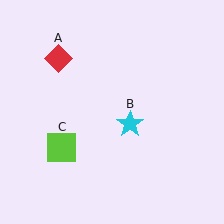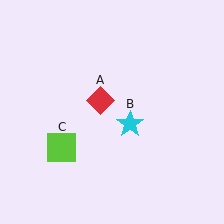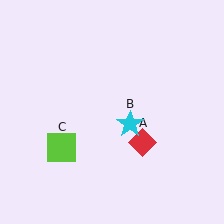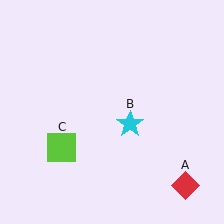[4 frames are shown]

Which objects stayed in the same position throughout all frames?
Cyan star (object B) and lime square (object C) remained stationary.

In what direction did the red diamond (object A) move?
The red diamond (object A) moved down and to the right.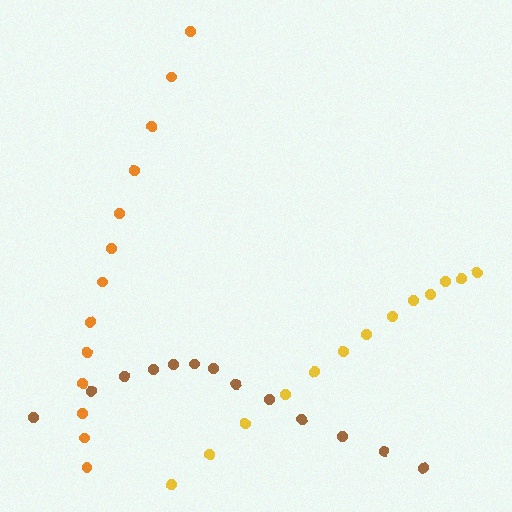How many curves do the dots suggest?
There are 3 distinct paths.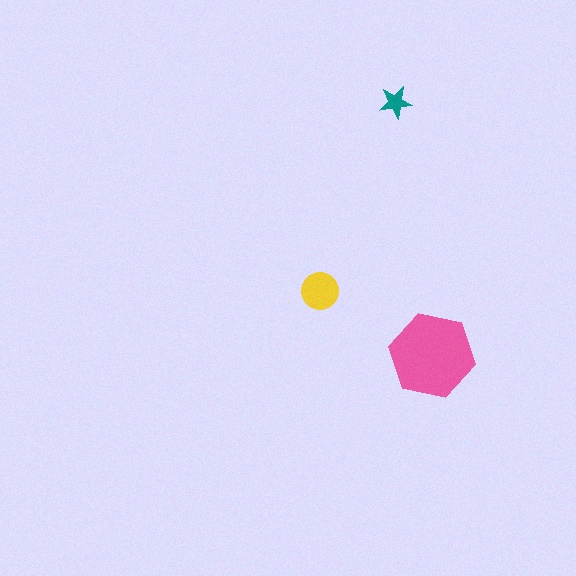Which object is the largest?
The pink hexagon.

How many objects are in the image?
There are 3 objects in the image.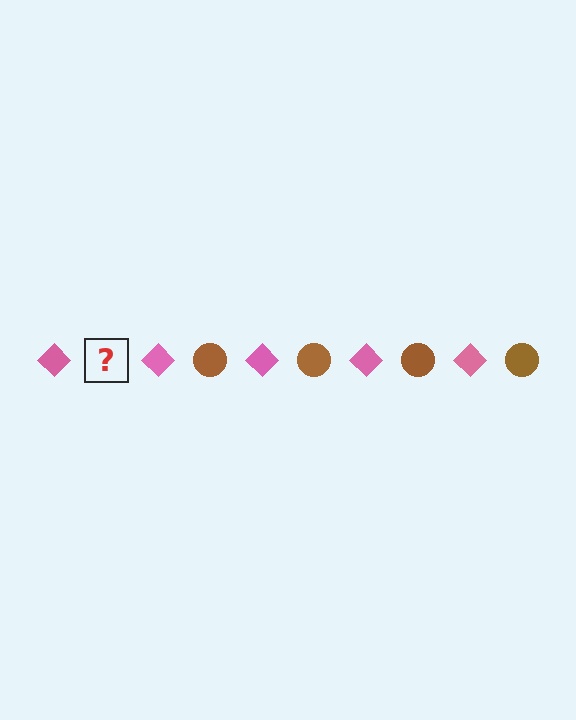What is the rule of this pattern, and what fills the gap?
The rule is that the pattern alternates between pink diamond and brown circle. The gap should be filled with a brown circle.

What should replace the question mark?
The question mark should be replaced with a brown circle.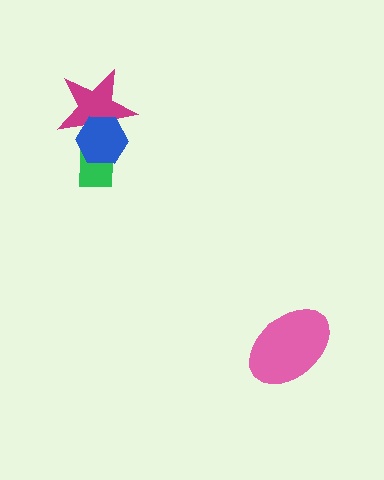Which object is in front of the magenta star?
The blue hexagon is in front of the magenta star.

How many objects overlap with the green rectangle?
2 objects overlap with the green rectangle.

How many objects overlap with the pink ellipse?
0 objects overlap with the pink ellipse.